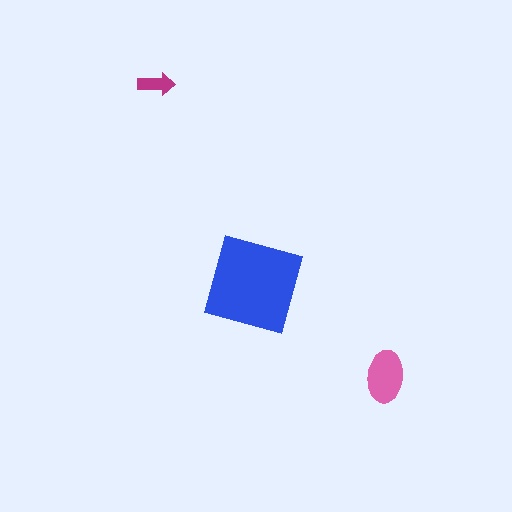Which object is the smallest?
The magenta arrow.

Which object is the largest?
The blue square.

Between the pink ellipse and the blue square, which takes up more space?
The blue square.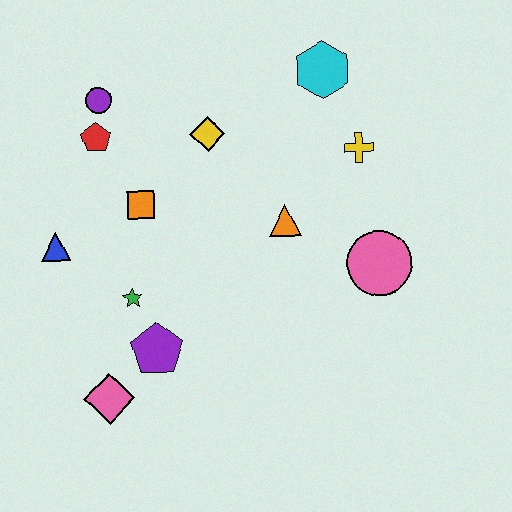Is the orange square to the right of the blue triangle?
Yes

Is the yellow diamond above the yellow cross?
Yes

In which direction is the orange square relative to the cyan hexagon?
The orange square is to the left of the cyan hexagon.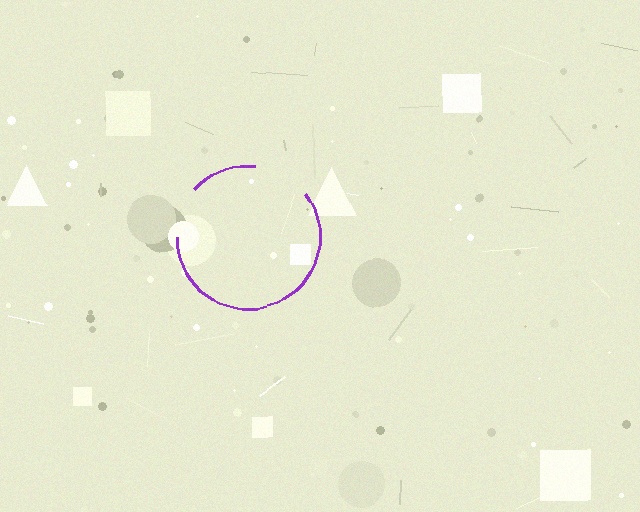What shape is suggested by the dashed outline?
The dashed outline suggests a circle.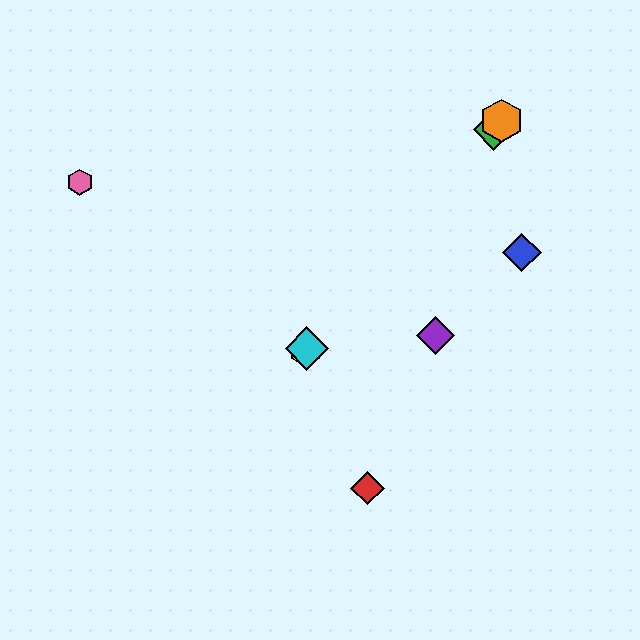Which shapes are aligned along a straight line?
The green diamond, the yellow hexagon, the orange hexagon, the cyan diamond are aligned along a straight line.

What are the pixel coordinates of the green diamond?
The green diamond is at (494, 130).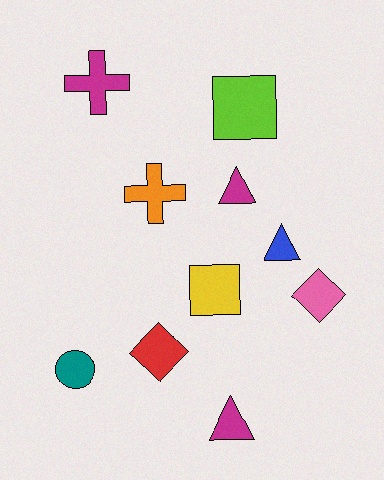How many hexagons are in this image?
There are no hexagons.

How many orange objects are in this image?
There is 1 orange object.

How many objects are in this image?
There are 10 objects.